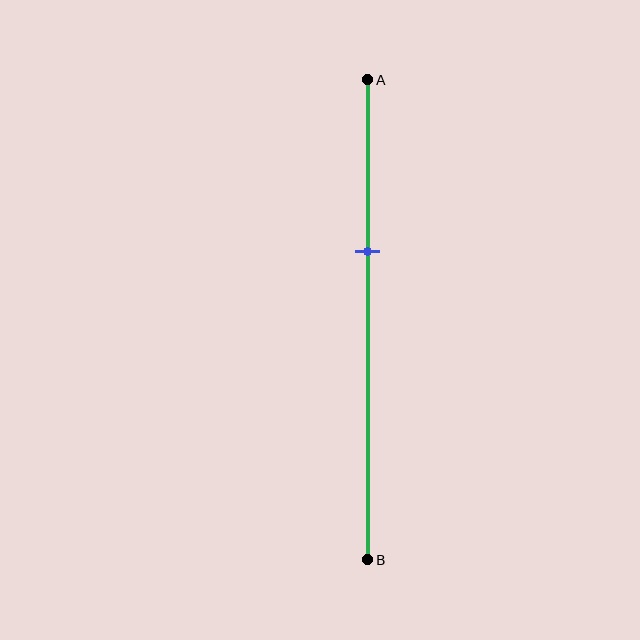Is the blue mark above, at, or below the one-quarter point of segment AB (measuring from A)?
The blue mark is below the one-quarter point of segment AB.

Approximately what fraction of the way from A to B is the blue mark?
The blue mark is approximately 35% of the way from A to B.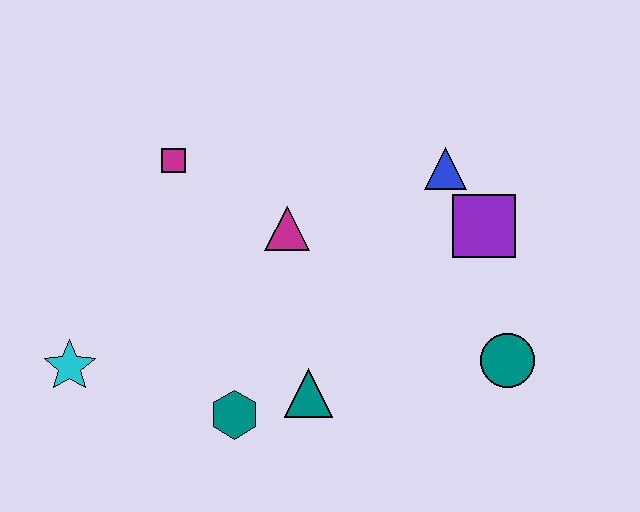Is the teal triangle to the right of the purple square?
No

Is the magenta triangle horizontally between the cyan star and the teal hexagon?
No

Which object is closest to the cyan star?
The teal hexagon is closest to the cyan star.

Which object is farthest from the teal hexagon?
The blue triangle is farthest from the teal hexagon.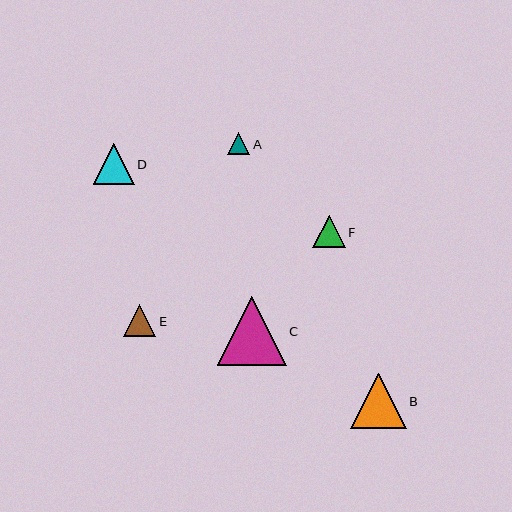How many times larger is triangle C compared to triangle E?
Triangle C is approximately 2.1 times the size of triangle E.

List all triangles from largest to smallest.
From largest to smallest: C, B, D, F, E, A.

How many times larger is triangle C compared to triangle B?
Triangle C is approximately 1.2 times the size of triangle B.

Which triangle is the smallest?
Triangle A is the smallest with a size of approximately 22 pixels.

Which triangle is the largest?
Triangle C is the largest with a size of approximately 68 pixels.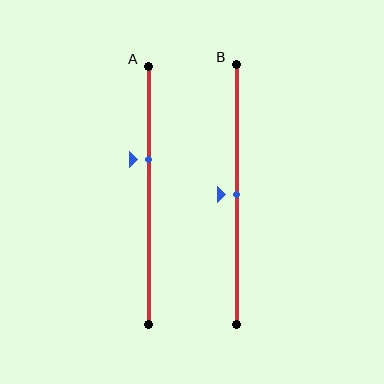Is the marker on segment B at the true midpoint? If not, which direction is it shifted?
Yes, the marker on segment B is at the true midpoint.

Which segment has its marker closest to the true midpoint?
Segment B has its marker closest to the true midpoint.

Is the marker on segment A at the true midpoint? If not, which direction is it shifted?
No, the marker on segment A is shifted upward by about 14% of the segment length.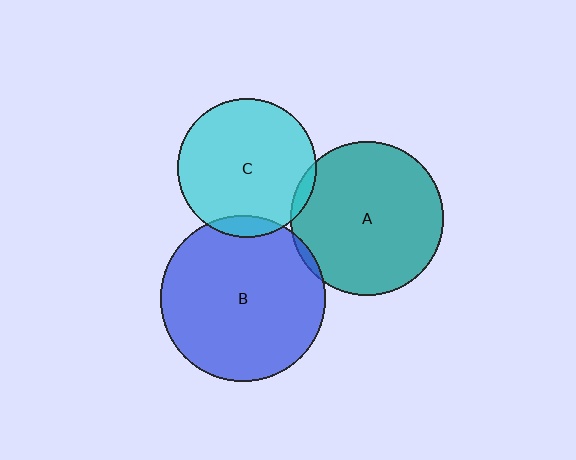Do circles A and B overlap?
Yes.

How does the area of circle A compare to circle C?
Approximately 1.2 times.